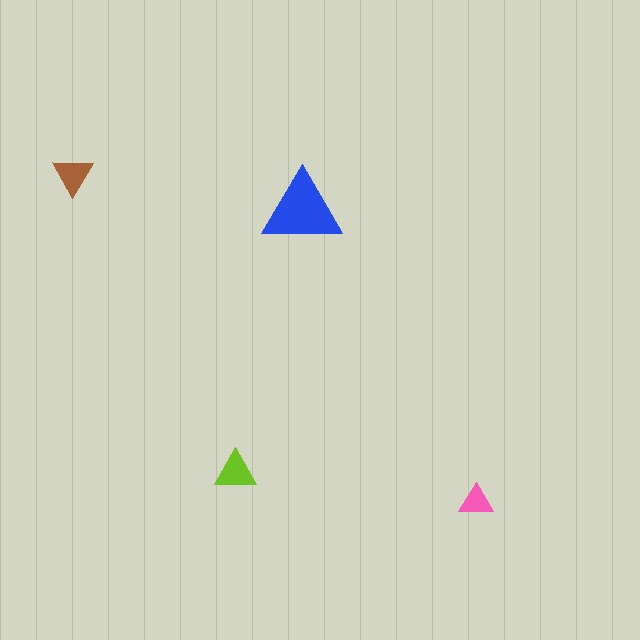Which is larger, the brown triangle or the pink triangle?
The brown one.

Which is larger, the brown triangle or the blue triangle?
The blue one.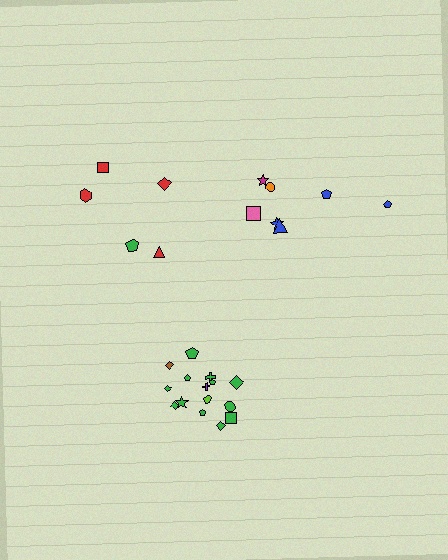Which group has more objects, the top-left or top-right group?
The top-right group.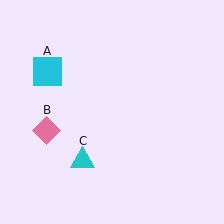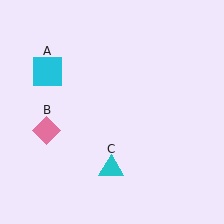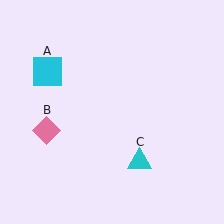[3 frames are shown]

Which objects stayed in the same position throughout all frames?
Cyan square (object A) and pink diamond (object B) remained stationary.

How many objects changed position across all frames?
1 object changed position: cyan triangle (object C).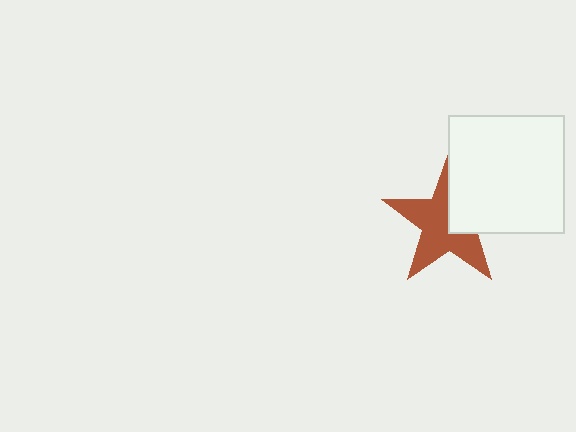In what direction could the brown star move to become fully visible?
The brown star could move toward the lower-left. That would shift it out from behind the white rectangle entirely.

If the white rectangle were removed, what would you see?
You would see the complete brown star.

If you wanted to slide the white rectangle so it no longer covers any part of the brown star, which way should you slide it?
Slide it toward the upper-right — that is the most direct way to separate the two shapes.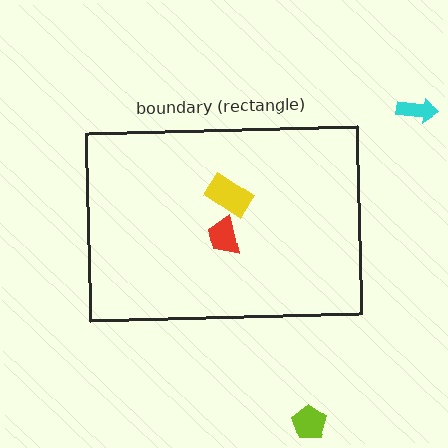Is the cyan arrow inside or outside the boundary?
Outside.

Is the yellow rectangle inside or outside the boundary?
Inside.